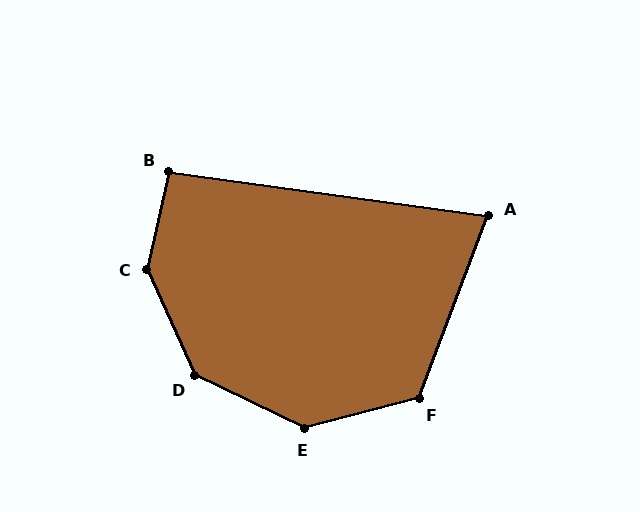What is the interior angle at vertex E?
Approximately 139 degrees (obtuse).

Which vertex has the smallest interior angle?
A, at approximately 77 degrees.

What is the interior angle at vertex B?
Approximately 95 degrees (approximately right).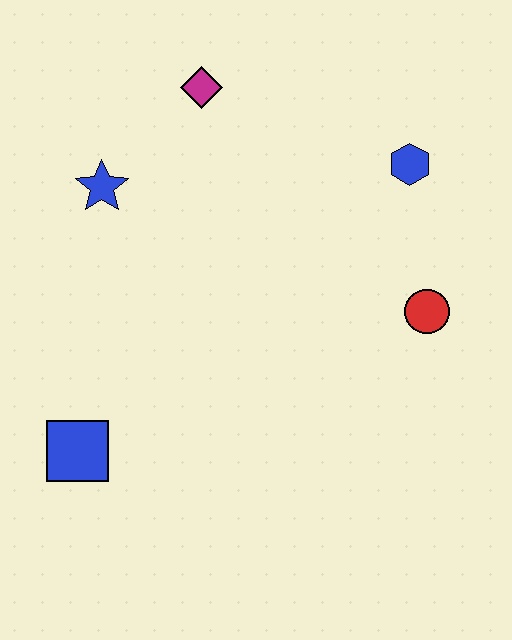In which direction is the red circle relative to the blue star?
The red circle is to the right of the blue star.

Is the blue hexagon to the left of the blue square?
No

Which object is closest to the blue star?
The magenta diamond is closest to the blue star.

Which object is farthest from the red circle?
The blue square is farthest from the red circle.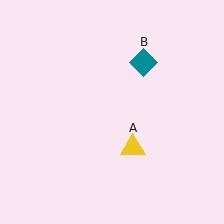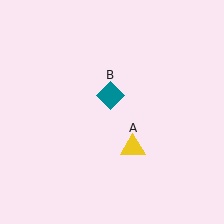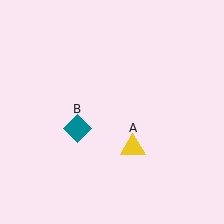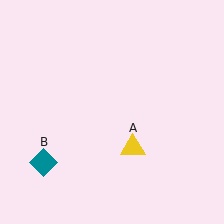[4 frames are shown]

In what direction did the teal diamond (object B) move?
The teal diamond (object B) moved down and to the left.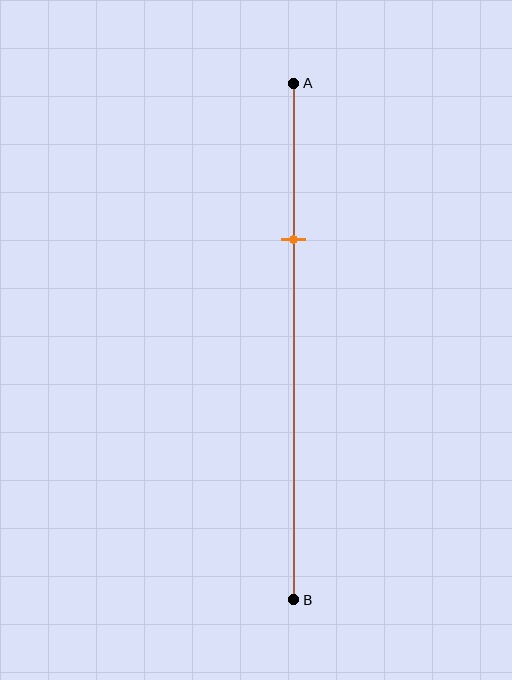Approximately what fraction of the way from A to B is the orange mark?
The orange mark is approximately 30% of the way from A to B.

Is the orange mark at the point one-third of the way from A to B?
Yes, the mark is approximately at the one-third point.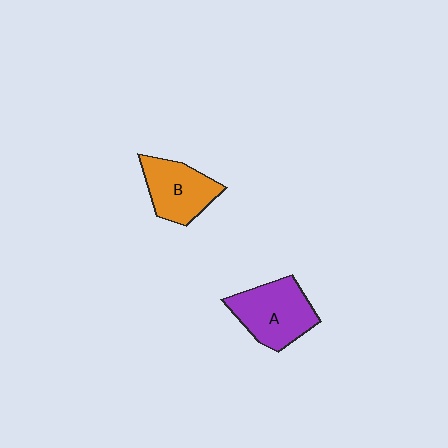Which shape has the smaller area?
Shape B (orange).